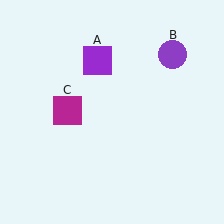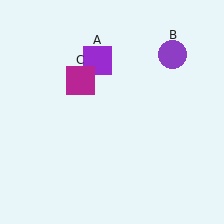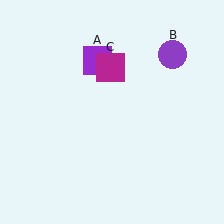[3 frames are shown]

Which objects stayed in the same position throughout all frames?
Purple square (object A) and purple circle (object B) remained stationary.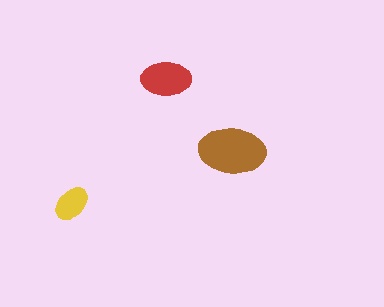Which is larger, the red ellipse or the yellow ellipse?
The red one.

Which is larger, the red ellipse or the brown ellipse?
The brown one.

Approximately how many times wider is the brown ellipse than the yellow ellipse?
About 2 times wider.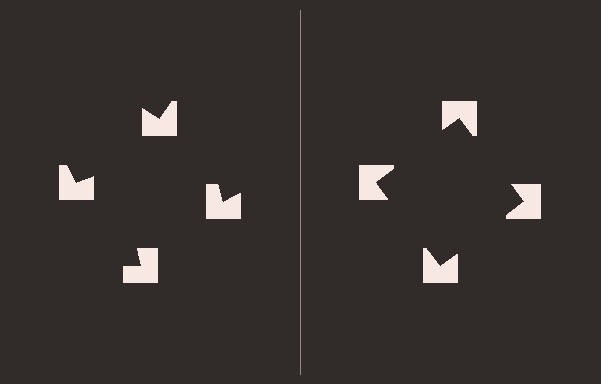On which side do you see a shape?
An illusory square appears on the right side. On the left side the wedge cuts are rotated, so no coherent shape forms.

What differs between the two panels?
The notched squares are positioned identically on both sides; only the wedge orientations differ. On the right they align to a square; on the left they are misaligned.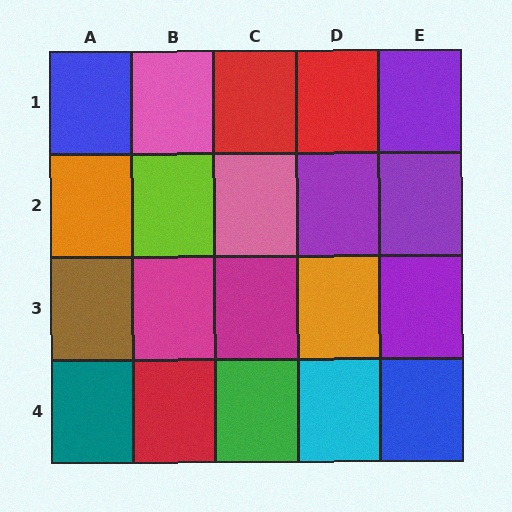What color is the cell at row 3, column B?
Magenta.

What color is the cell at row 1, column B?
Pink.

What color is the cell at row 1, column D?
Red.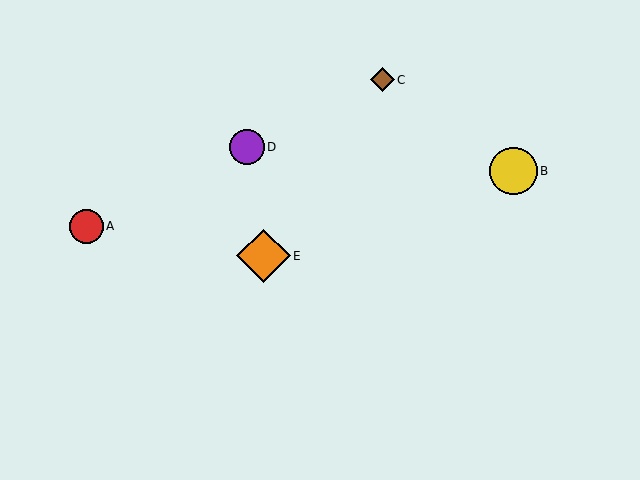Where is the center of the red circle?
The center of the red circle is at (86, 226).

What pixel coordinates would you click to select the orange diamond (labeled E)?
Click at (263, 256) to select the orange diamond E.